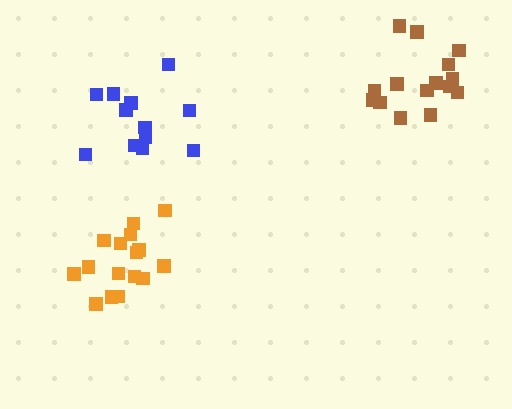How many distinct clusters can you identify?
There are 3 distinct clusters.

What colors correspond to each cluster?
The clusters are colored: brown, orange, blue.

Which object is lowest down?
The orange cluster is bottommost.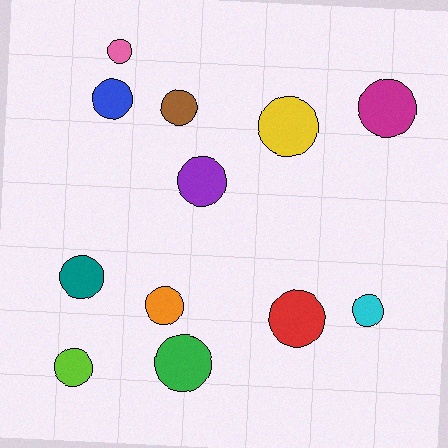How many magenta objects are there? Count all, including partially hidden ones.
There is 1 magenta object.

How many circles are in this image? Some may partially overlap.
There are 12 circles.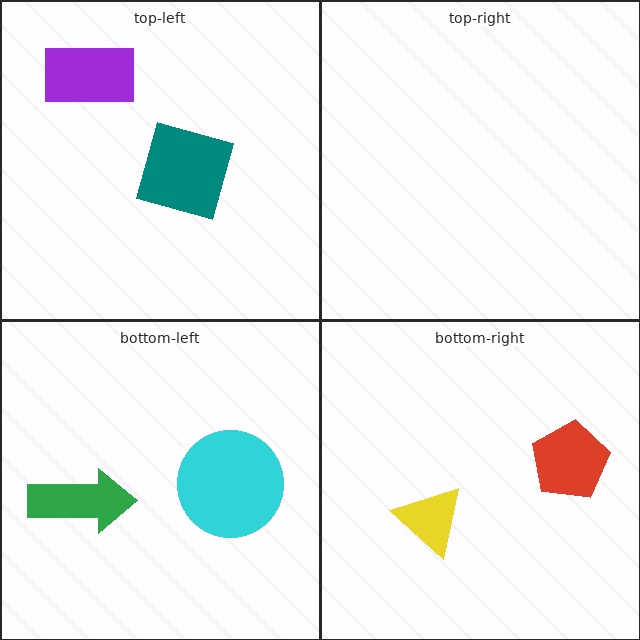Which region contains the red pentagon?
The bottom-right region.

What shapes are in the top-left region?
The teal diamond, the purple rectangle.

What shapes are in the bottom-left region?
The cyan circle, the green arrow.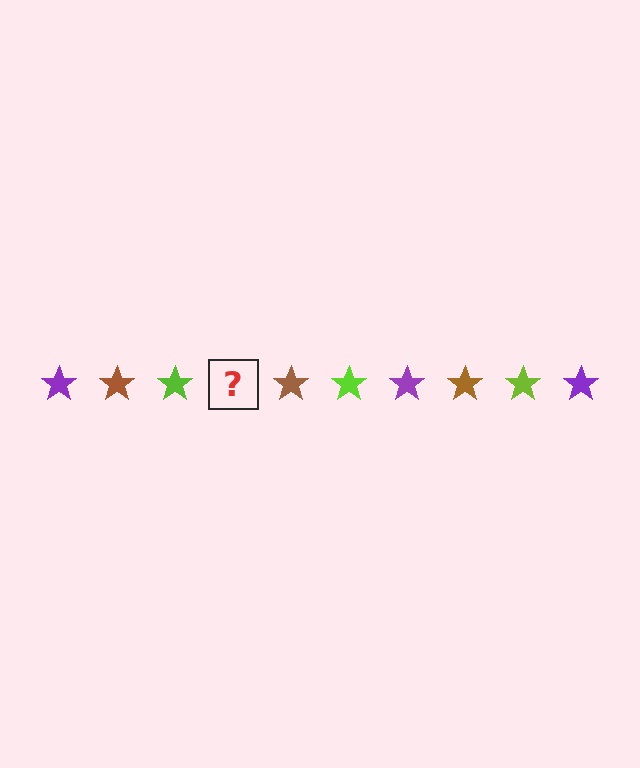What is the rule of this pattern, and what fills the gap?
The rule is that the pattern cycles through purple, brown, lime stars. The gap should be filled with a purple star.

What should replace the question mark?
The question mark should be replaced with a purple star.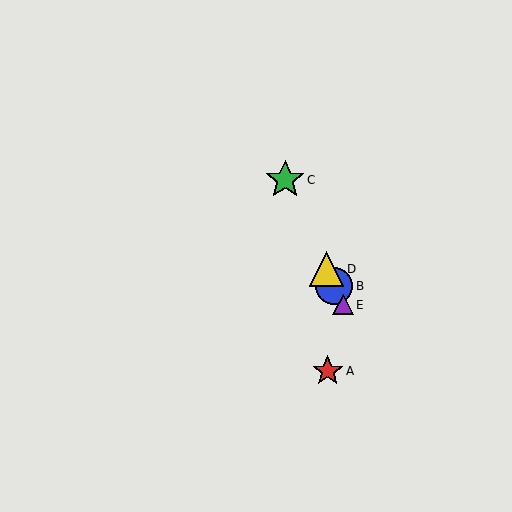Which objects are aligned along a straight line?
Objects B, C, D, E are aligned along a straight line.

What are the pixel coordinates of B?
Object B is at (334, 286).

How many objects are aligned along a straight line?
4 objects (B, C, D, E) are aligned along a straight line.